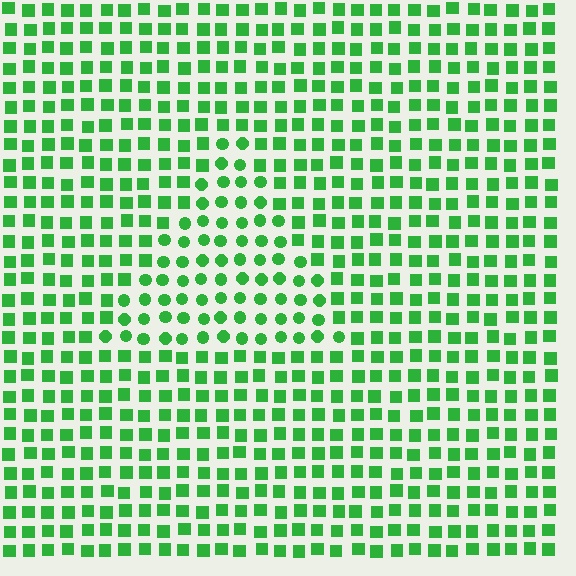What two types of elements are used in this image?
The image uses circles inside the triangle region and squares outside it.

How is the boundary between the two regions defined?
The boundary is defined by a change in element shape: circles inside vs. squares outside. All elements share the same color and spacing.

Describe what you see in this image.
The image is filled with small green elements arranged in a uniform grid. A triangle-shaped region contains circles, while the surrounding area contains squares. The boundary is defined purely by the change in element shape.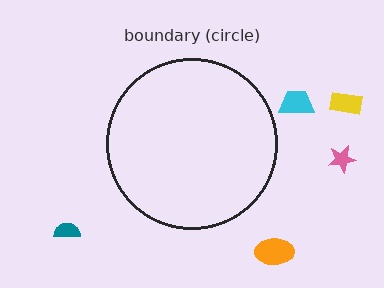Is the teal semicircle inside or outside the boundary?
Outside.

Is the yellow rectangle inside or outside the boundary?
Outside.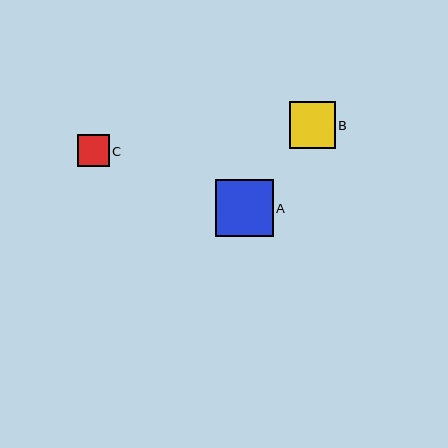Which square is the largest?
Square A is the largest with a size of approximately 57 pixels.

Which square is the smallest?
Square C is the smallest with a size of approximately 32 pixels.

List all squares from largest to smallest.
From largest to smallest: A, B, C.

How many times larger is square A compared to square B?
Square A is approximately 1.2 times the size of square B.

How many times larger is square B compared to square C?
Square B is approximately 1.4 times the size of square C.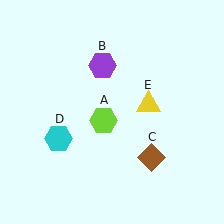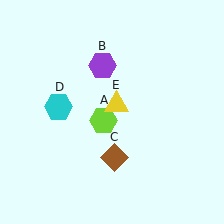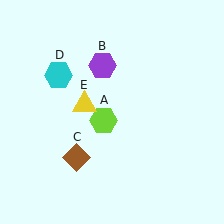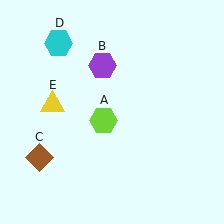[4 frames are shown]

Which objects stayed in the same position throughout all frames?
Lime hexagon (object A) and purple hexagon (object B) remained stationary.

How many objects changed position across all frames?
3 objects changed position: brown diamond (object C), cyan hexagon (object D), yellow triangle (object E).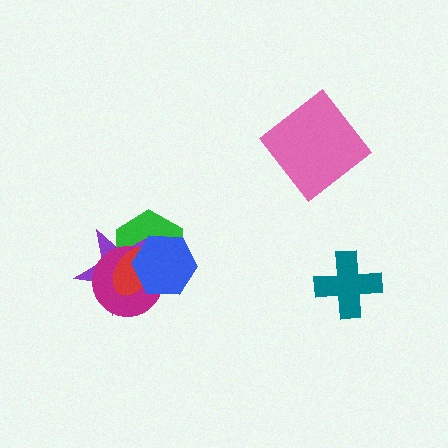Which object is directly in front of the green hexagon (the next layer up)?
The purple star is directly in front of the green hexagon.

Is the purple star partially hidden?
Yes, it is partially covered by another shape.